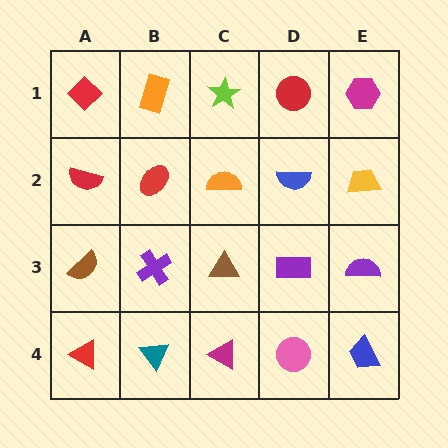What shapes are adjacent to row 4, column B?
A purple cross (row 3, column B), a red triangle (row 4, column A), a magenta triangle (row 4, column C).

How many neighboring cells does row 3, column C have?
4.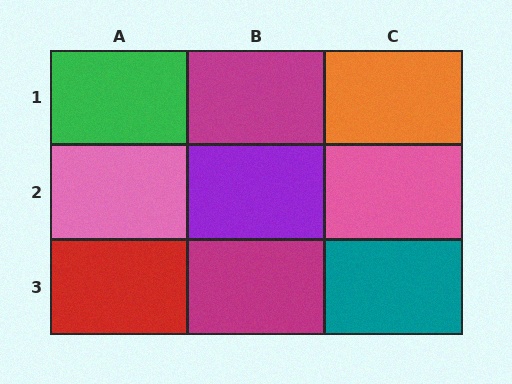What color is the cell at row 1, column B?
Magenta.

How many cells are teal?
1 cell is teal.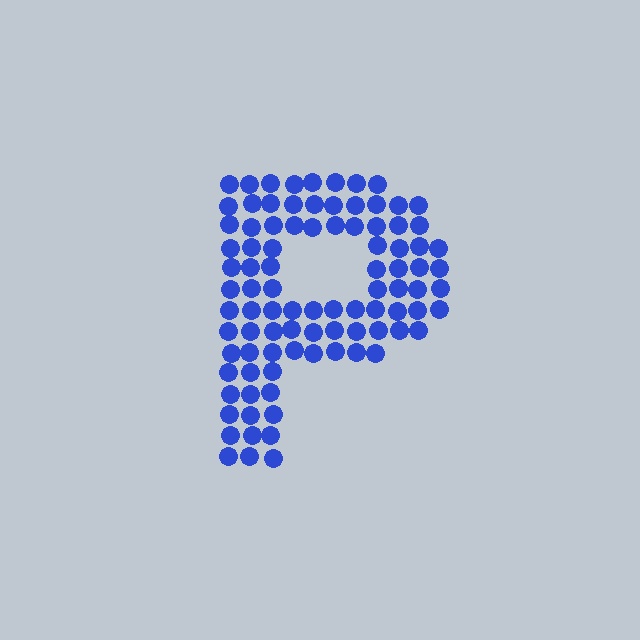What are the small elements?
The small elements are circles.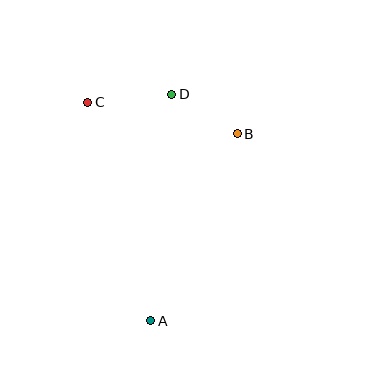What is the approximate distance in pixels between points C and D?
The distance between C and D is approximately 84 pixels.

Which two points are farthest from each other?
Points A and C are farthest from each other.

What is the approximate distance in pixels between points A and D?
The distance between A and D is approximately 227 pixels.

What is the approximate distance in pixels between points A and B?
The distance between A and B is approximately 206 pixels.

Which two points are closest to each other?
Points B and D are closest to each other.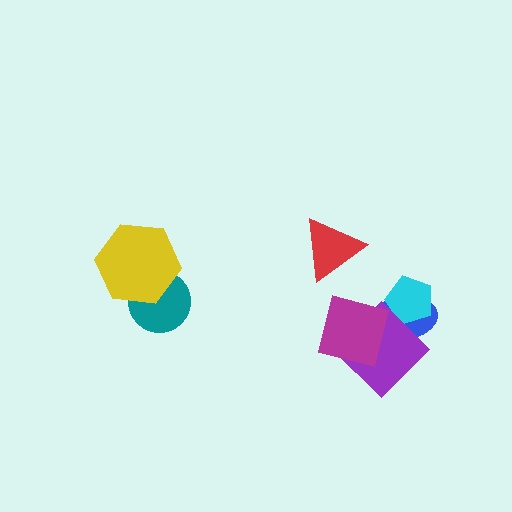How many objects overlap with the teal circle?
1 object overlaps with the teal circle.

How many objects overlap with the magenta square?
2 objects overlap with the magenta square.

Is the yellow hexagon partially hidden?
No, no other shape covers it.